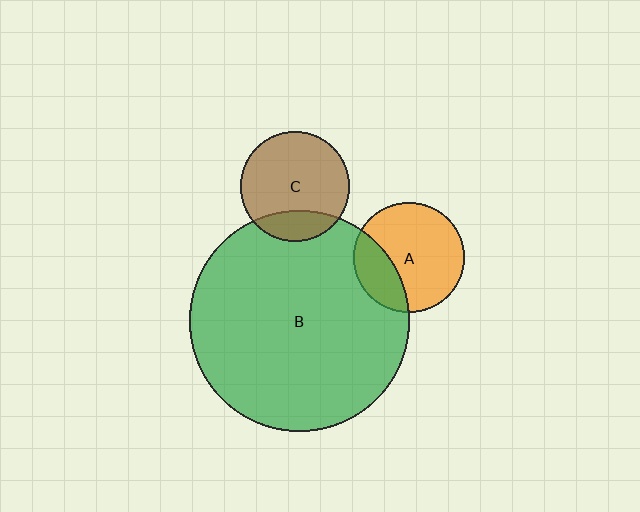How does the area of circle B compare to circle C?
Approximately 4.1 times.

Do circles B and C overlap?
Yes.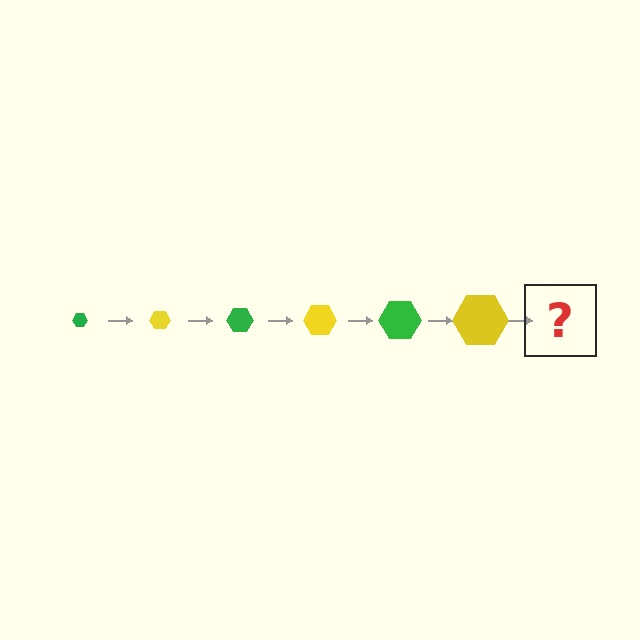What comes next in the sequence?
The next element should be a green hexagon, larger than the previous one.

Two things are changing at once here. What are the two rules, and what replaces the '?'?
The two rules are that the hexagon grows larger each step and the color cycles through green and yellow. The '?' should be a green hexagon, larger than the previous one.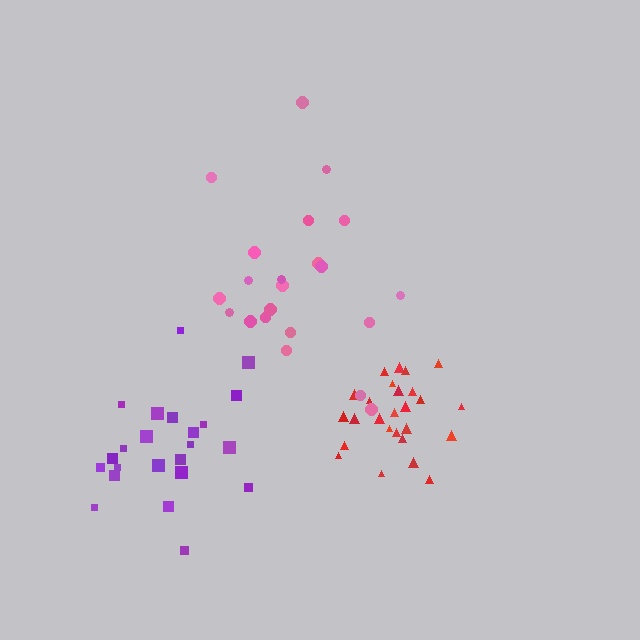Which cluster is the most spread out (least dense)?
Pink.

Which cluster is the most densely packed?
Red.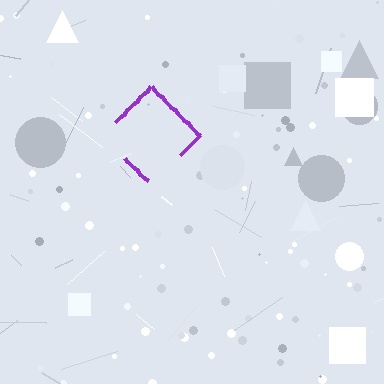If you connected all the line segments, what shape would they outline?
They would outline a diamond.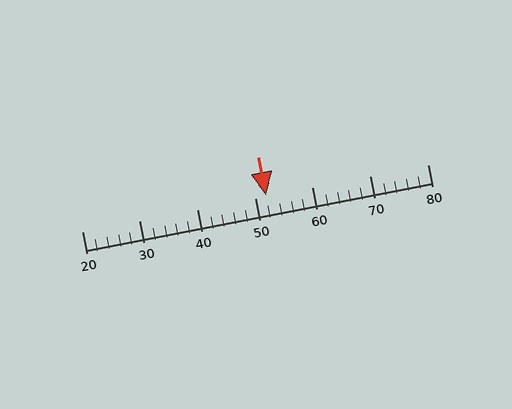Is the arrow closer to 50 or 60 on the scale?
The arrow is closer to 50.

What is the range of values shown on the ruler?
The ruler shows values from 20 to 80.